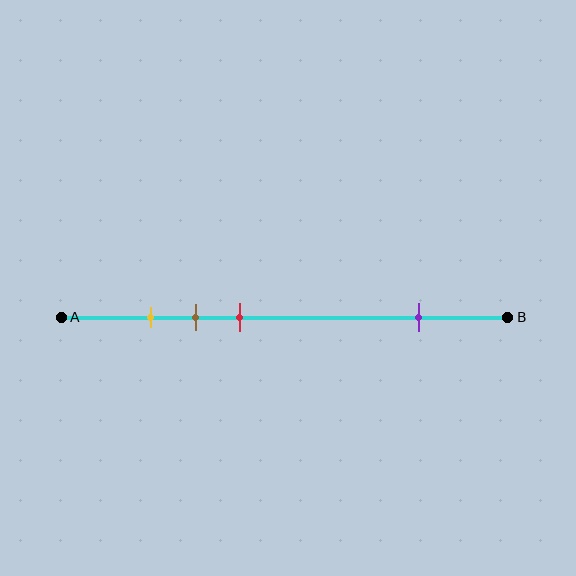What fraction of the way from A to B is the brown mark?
The brown mark is approximately 30% (0.3) of the way from A to B.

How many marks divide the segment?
There are 4 marks dividing the segment.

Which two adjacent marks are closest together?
The yellow and brown marks are the closest adjacent pair.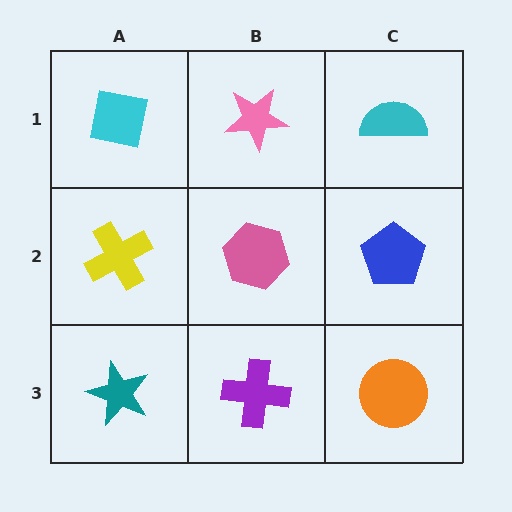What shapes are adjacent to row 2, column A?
A cyan square (row 1, column A), a teal star (row 3, column A), a pink hexagon (row 2, column B).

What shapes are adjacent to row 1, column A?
A yellow cross (row 2, column A), a pink star (row 1, column B).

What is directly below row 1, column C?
A blue pentagon.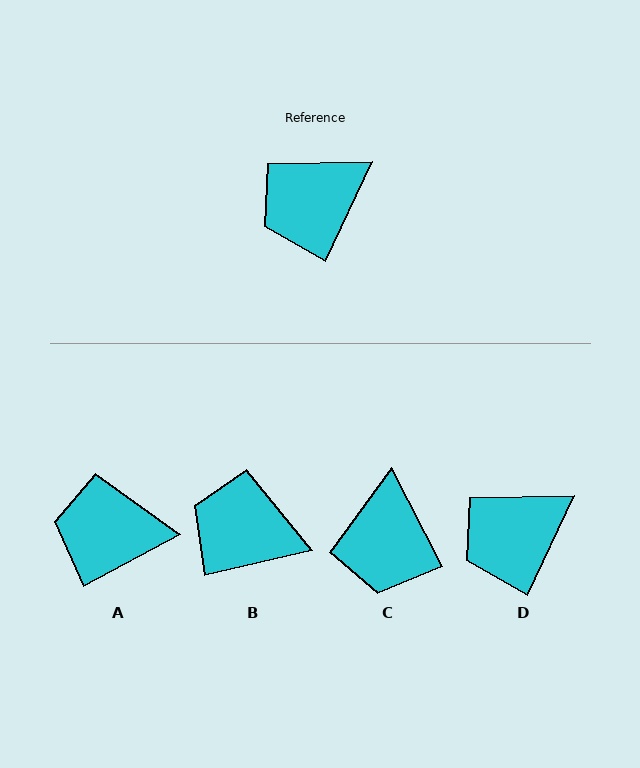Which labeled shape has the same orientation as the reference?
D.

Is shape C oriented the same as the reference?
No, it is off by about 53 degrees.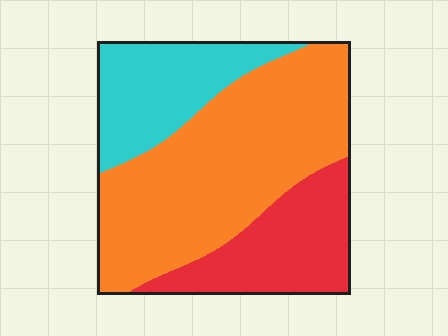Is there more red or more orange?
Orange.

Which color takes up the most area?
Orange, at roughly 55%.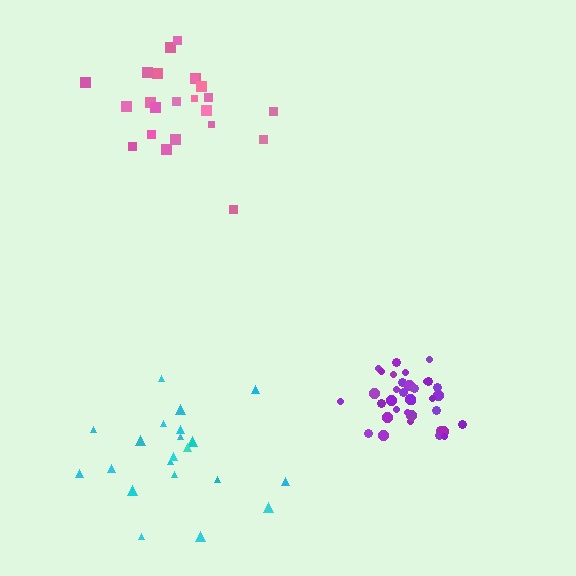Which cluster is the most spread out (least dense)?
Cyan.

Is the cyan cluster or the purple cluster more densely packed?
Purple.